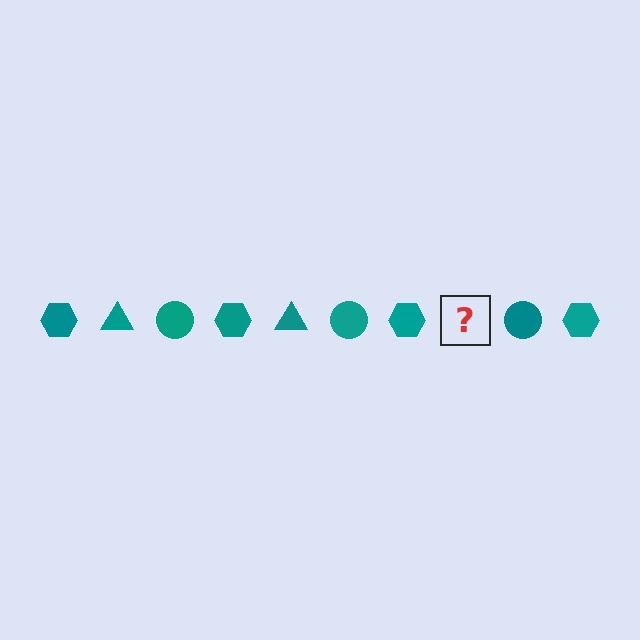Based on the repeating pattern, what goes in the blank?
The blank should be a teal triangle.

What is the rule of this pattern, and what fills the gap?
The rule is that the pattern cycles through hexagon, triangle, circle shapes in teal. The gap should be filled with a teal triangle.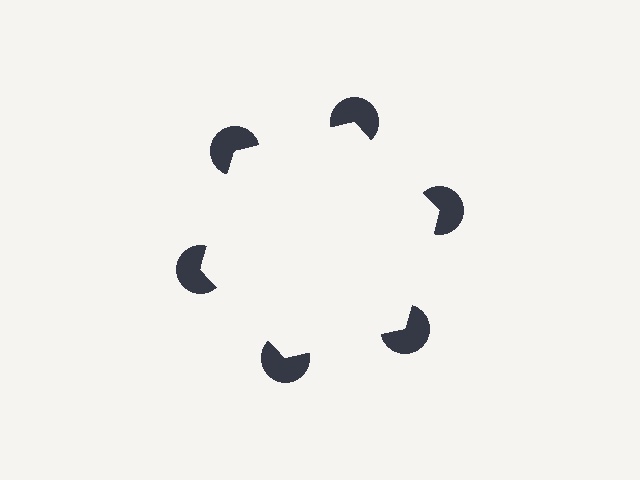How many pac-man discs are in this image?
There are 6 — one at each vertex of the illusory hexagon.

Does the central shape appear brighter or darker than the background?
It typically appears slightly brighter than the background, even though no actual brightness change is drawn.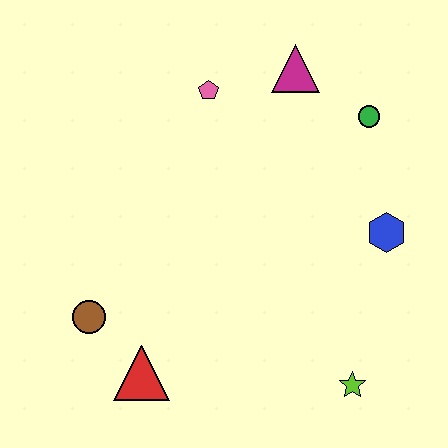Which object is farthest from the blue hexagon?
The brown circle is farthest from the blue hexagon.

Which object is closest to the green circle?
The magenta triangle is closest to the green circle.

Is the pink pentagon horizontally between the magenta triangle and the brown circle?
Yes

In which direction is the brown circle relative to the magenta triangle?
The brown circle is below the magenta triangle.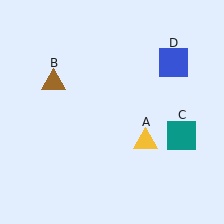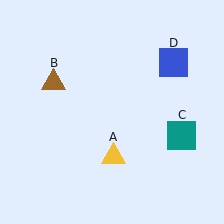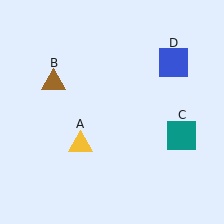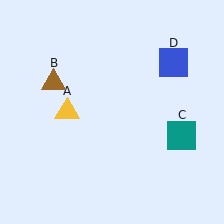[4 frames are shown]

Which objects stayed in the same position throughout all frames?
Brown triangle (object B) and teal square (object C) and blue square (object D) remained stationary.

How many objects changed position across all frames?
1 object changed position: yellow triangle (object A).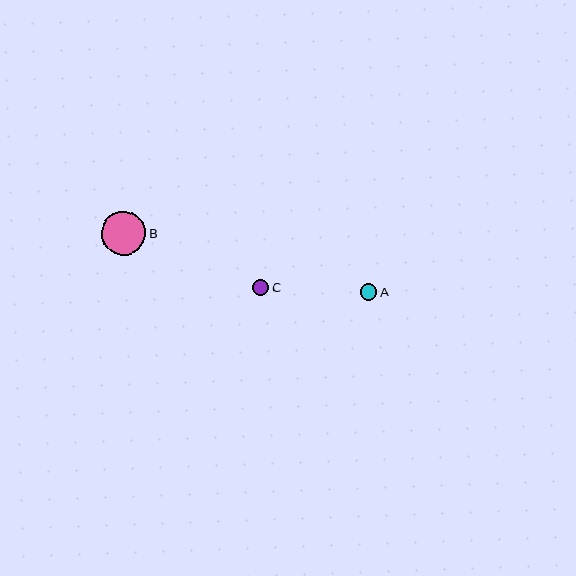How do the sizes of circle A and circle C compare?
Circle A and circle C are approximately the same size.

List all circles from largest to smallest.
From largest to smallest: B, A, C.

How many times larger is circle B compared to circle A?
Circle B is approximately 2.7 times the size of circle A.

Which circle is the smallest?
Circle C is the smallest with a size of approximately 17 pixels.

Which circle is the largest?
Circle B is the largest with a size of approximately 45 pixels.